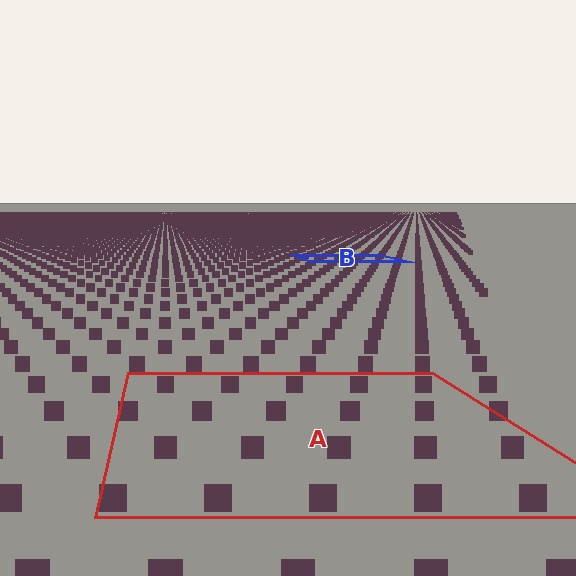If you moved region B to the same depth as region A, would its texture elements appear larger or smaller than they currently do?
They would appear larger. At a closer depth, the same texture elements are projected at a bigger on-screen size.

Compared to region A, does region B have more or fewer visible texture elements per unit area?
Region B has more texture elements per unit area — they are packed more densely because it is farther away.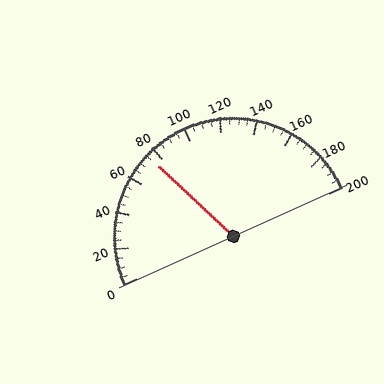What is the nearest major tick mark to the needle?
The nearest major tick mark is 80.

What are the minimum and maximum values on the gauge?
The gauge ranges from 0 to 200.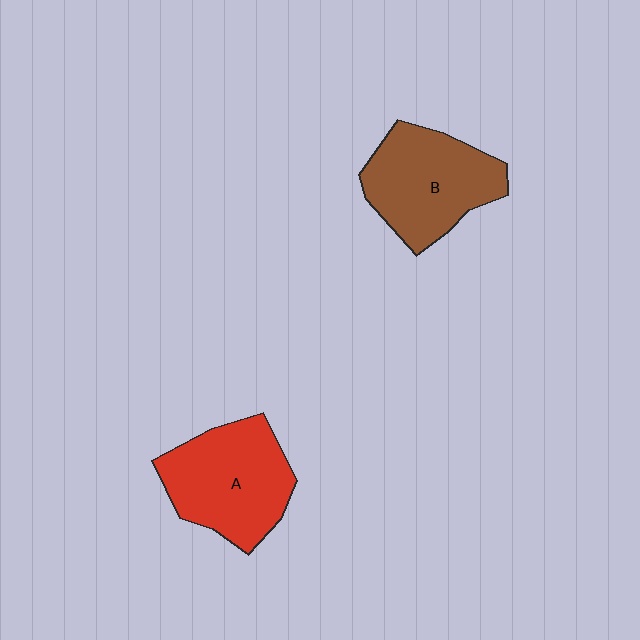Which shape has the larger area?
Shape A (red).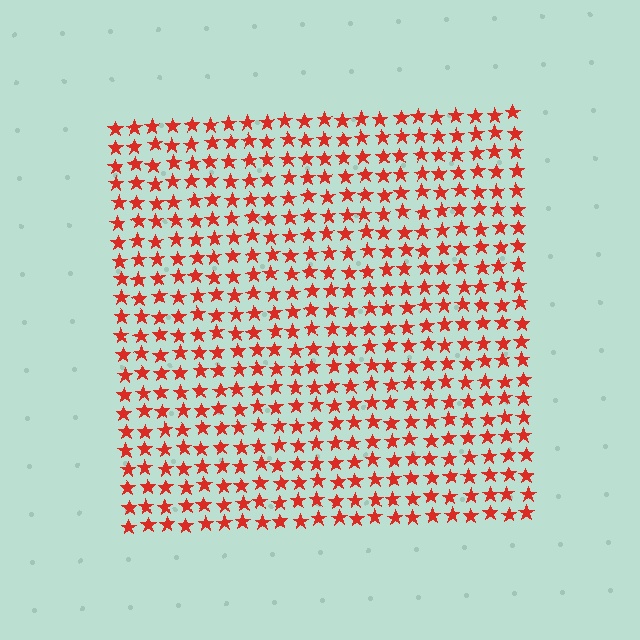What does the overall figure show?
The overall figure shows a square.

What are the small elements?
The small elements are stars.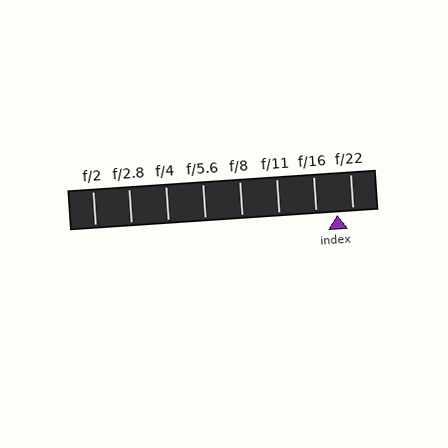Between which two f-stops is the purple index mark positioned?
The index mark is between f/16 and f/22.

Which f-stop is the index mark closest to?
The index mark is closest to f/22.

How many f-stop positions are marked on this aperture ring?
There are 8 f-stop positions marked.